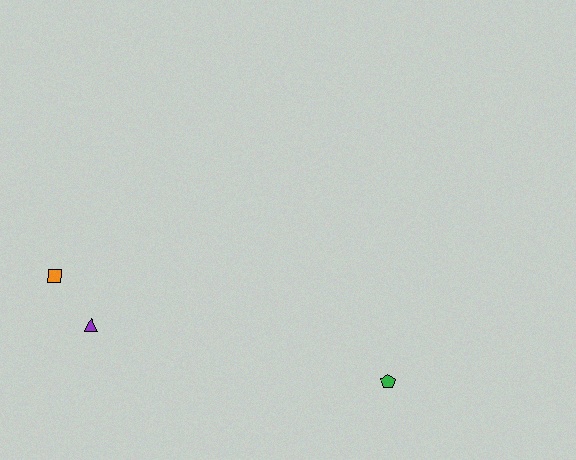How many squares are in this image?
There is 1 square.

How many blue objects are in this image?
There are no blue objects.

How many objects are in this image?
There are 3 objects.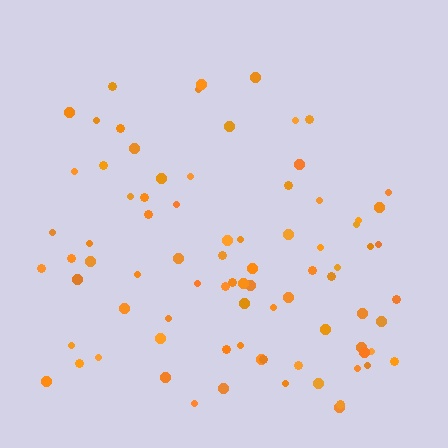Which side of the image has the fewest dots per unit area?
The top.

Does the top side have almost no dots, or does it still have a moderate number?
Still a moderate number, just noticeably fewer than the bottom.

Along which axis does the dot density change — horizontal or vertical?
Vertical.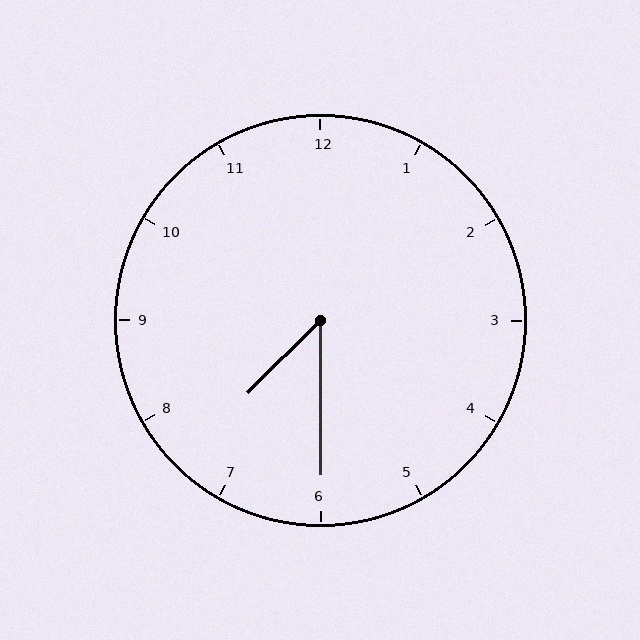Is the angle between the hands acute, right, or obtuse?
It is acute.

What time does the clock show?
7:30.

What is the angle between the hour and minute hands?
Approximately 45 degrees.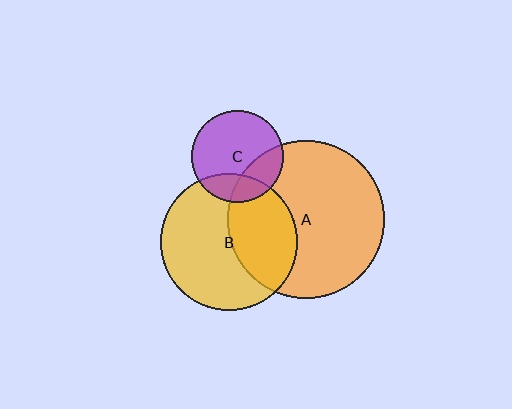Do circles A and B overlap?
Yes.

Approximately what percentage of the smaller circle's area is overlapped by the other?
Approximately 40%.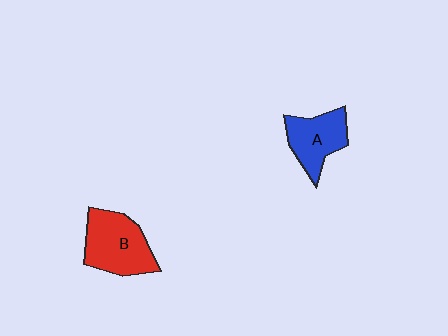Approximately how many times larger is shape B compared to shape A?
Approximately 1.3 times.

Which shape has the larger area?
Shape B (red).